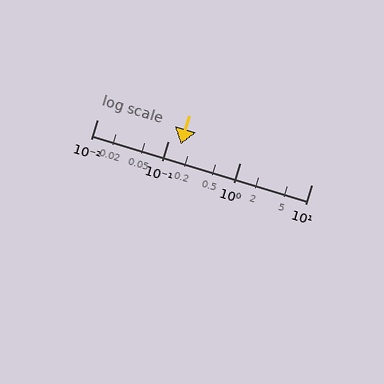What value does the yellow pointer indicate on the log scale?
The pointer indicates approximately 0.15.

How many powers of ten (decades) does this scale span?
The scale spans 3 decades, from 0.01 to 10.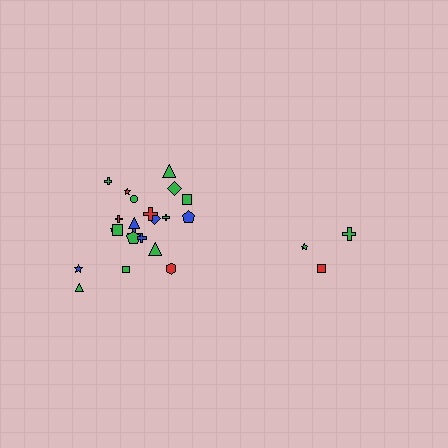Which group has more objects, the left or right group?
The left group.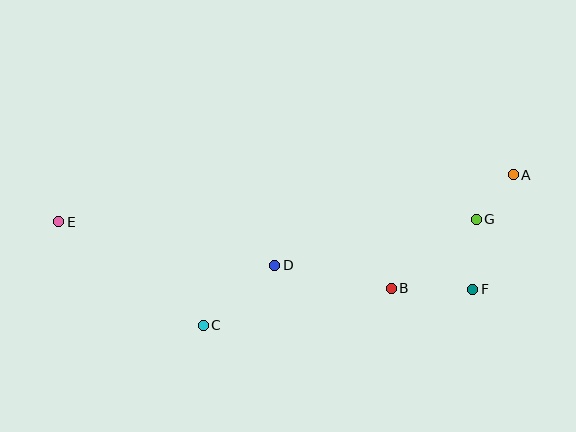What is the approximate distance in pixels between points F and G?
The distance between F and G is approximately 70 pixels.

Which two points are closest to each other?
Points A and G are closest to each other.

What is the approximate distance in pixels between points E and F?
The distance between E and F is approximately 419 pixels.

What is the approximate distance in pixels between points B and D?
The distance between B and D is approximately 119 pixels.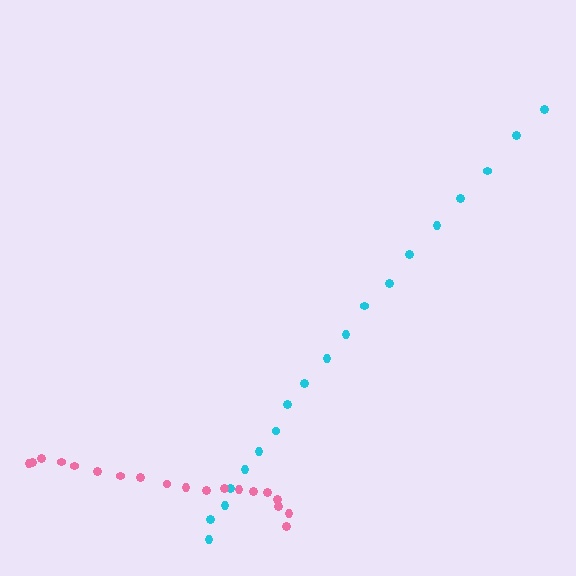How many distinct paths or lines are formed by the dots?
There are 2 distinct paths.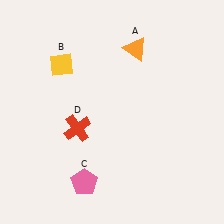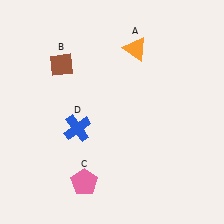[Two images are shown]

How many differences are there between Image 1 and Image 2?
There are 2 differences between the two images.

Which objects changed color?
B changed from yellow to brown. D changed from red to blue.